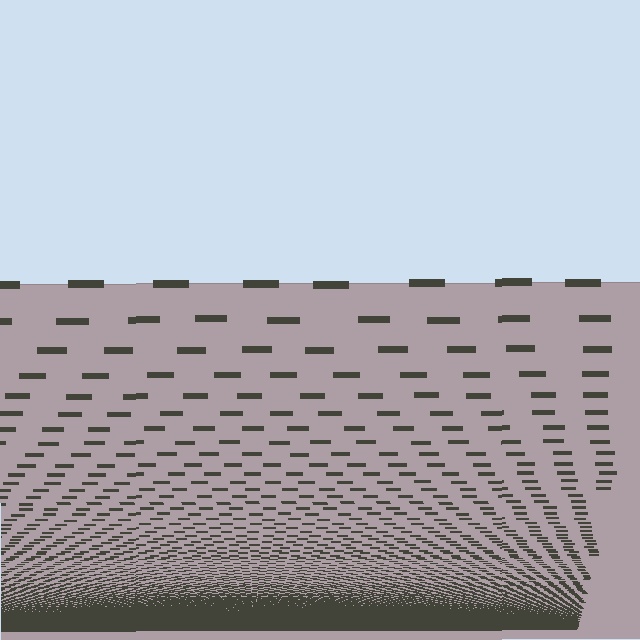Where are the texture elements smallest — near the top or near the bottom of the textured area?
Near the bottom.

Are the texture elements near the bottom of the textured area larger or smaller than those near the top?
Smaller. The gradient is inverted — elements near the bottom are smaller and denser.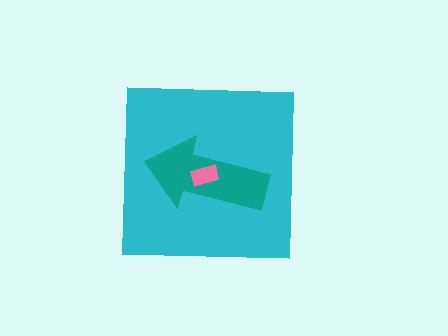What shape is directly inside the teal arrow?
The pink rectangle.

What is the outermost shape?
The cyan square.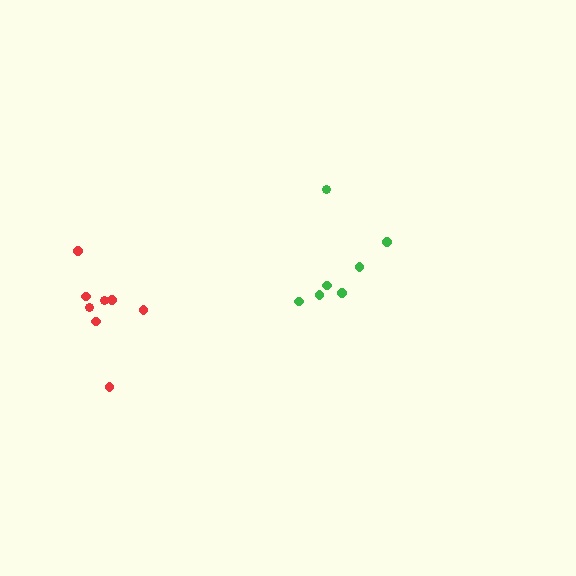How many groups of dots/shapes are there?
There are 2 groups.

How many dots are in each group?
Group 1: 7 dots, Group 2: 8 dots (15 total).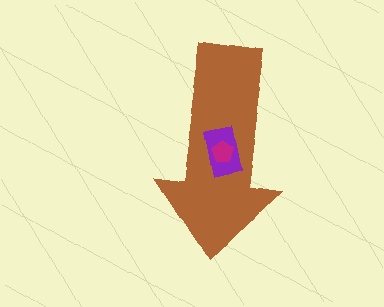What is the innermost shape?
The magenta pentagon.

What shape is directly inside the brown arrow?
The purple rectangle.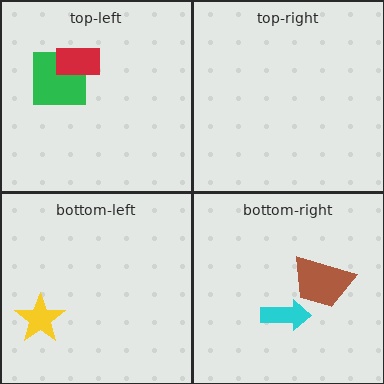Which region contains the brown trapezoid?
The bottom-right region.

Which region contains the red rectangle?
The top-left region.